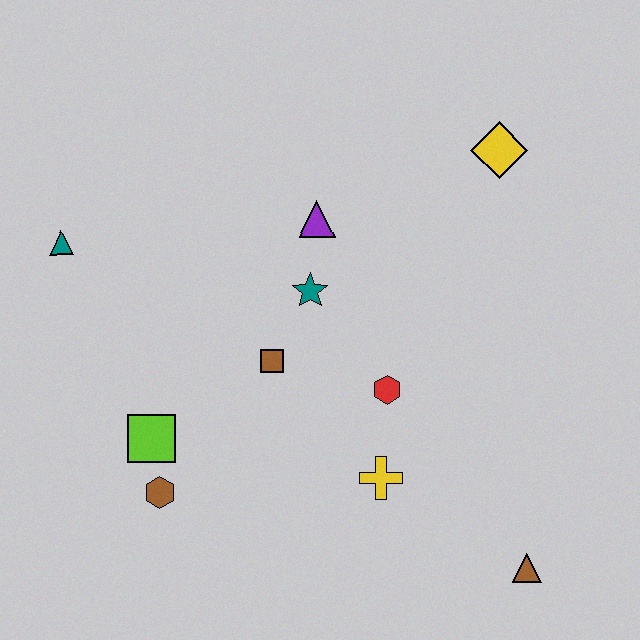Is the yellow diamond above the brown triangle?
Yes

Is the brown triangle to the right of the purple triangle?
Yes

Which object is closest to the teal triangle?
The lime square is closest to the teal triangle.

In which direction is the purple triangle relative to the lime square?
The purple triangle is above the lime square.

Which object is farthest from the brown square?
The brown triangle is farthest from the brown square.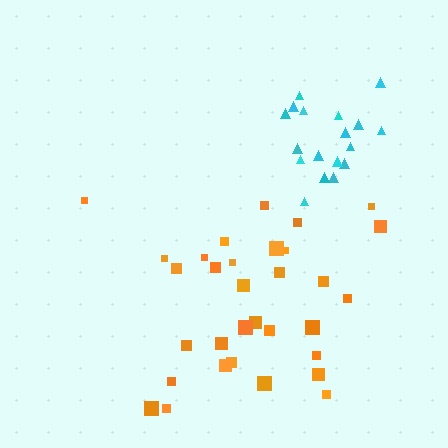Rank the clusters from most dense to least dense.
cyan, orange.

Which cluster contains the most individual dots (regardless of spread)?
Orange (32).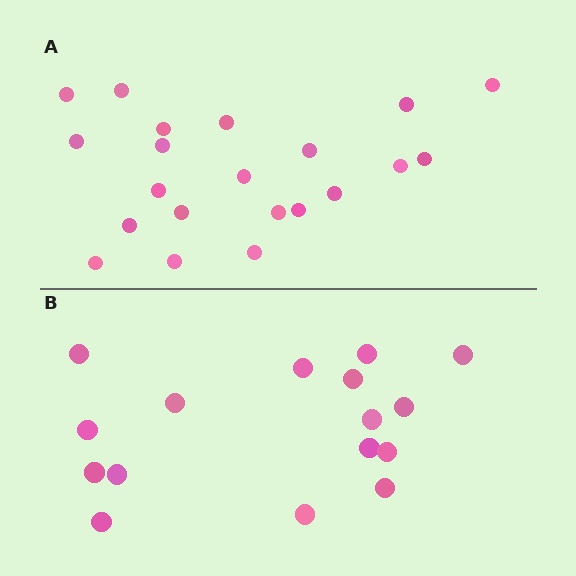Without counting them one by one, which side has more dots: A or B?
Region A (the top region) has more dots.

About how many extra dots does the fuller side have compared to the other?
Region A has about 5 more dots than region B.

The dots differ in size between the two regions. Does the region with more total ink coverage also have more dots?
No. Region B has more total ink coverage because its dots are larger, but region A actually contains more individual dots. Total area can be misleading — the number of items is what matters here.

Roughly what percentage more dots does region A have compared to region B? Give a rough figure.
About 30% more.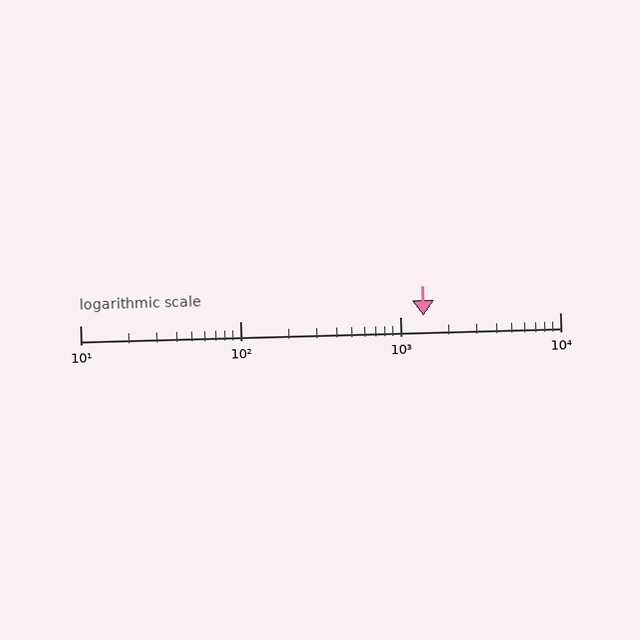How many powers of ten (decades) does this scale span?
The scale spans 3 decades, from 10 to 10000.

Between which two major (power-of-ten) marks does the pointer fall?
The pointer is between 1000 and 10000.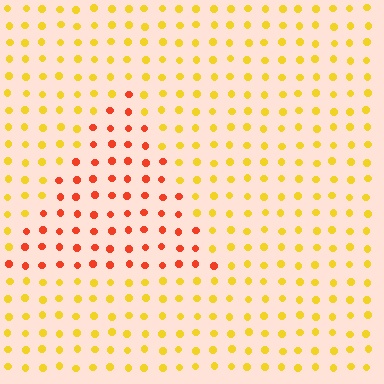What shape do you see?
I see a triangle.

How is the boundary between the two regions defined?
The boundary is defined purely by a slight shift in hue (about 44 degrees). Spacing, size, and orientation are identical on both sides.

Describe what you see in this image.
The image is filled with small yellow elements in a uniform arrangement. A triangle-shaped region is visible where the elements are tinted to a slightly different hue, forming a subtle color boundary.